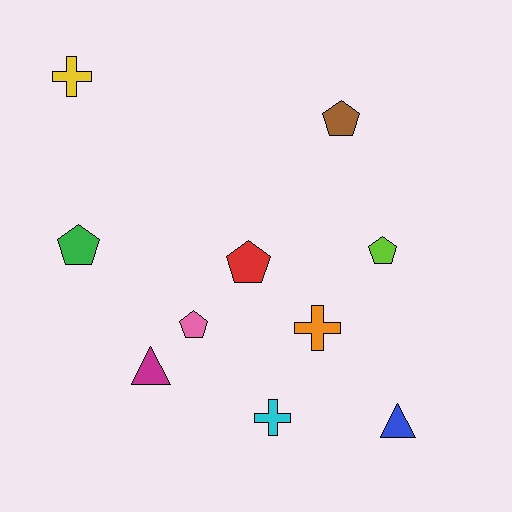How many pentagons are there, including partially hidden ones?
There are 5 pentagons.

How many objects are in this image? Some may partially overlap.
There are 10 objects.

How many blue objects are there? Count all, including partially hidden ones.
There is 1 blue object.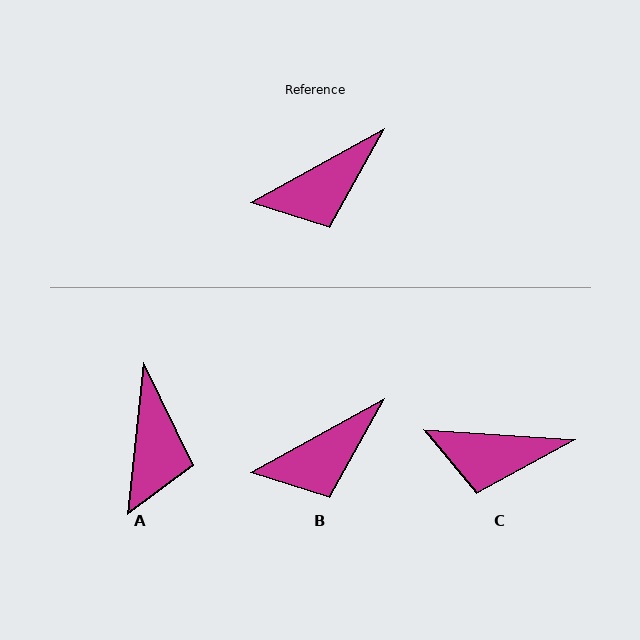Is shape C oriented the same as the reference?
No, it is off by about 33 degrees.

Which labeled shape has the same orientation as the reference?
B.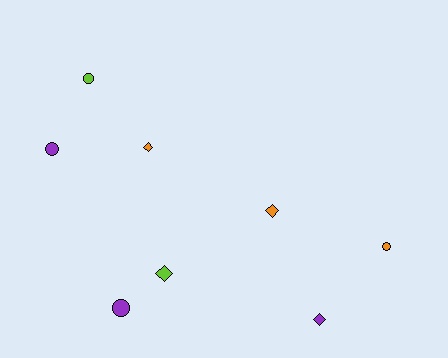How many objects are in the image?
There are 8 objects.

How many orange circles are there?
There is 1 orange circle.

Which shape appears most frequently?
Diamond, with 4 objects.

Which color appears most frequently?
Purple, with 3 objects.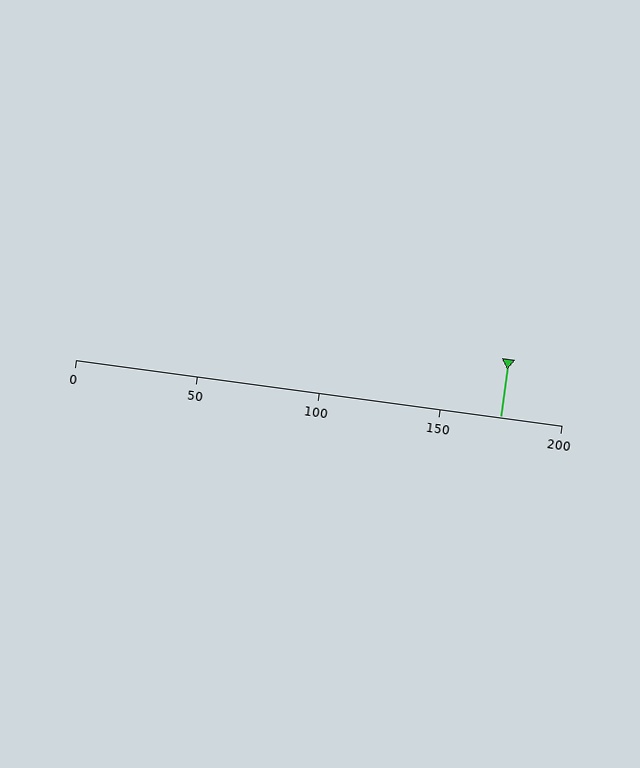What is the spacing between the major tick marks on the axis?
The major ticks are spaced 50 apart.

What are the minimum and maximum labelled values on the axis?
The axis runs from 0 to 200.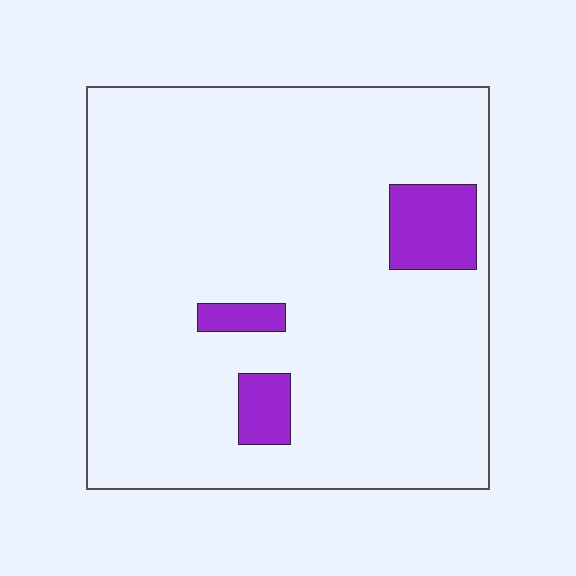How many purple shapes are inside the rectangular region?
3.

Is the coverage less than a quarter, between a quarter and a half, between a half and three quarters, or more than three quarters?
Less than a quarter.